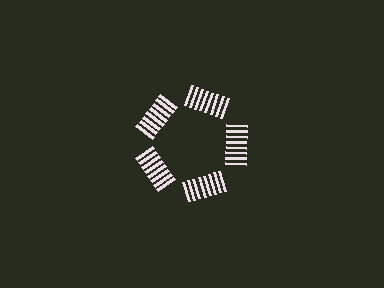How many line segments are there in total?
40 — 8 along each of the 5 edges.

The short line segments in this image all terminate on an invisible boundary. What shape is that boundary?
An illusory pentagon — the line segments terminate on its edges but no continuous stroke is drawn.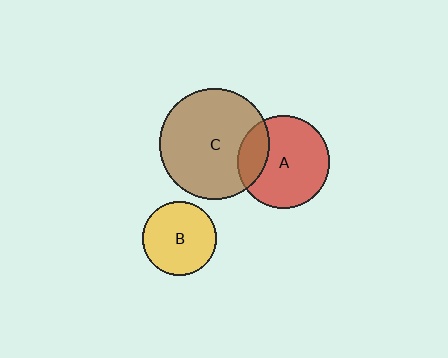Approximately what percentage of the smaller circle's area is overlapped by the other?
Approximately 20%.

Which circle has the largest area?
Circle C (brown).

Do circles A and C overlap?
Yes.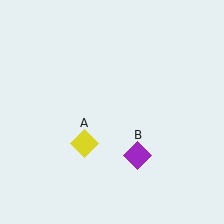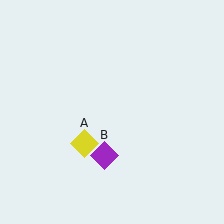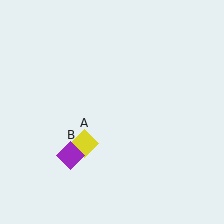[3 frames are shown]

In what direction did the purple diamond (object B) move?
The purple diamond (object B) moved left.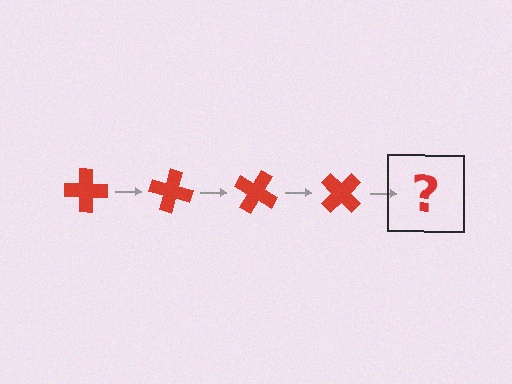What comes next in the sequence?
The next element should be a red cross rotated 60 degrees.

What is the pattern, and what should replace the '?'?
The pattern is that the cross rotates 15 degrees each step. The '?' should be a red cross rotated 60 degrees.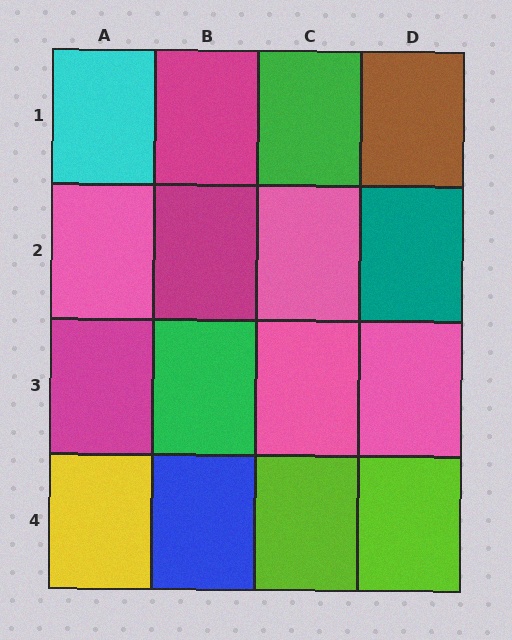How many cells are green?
2 cells are green.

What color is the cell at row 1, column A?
Cyan.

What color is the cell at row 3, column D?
Pink.